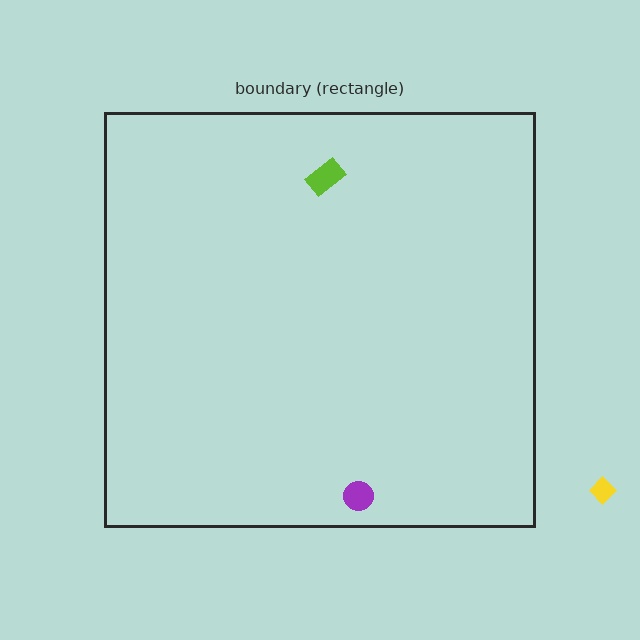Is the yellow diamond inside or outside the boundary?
Outside.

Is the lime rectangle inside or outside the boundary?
Inside.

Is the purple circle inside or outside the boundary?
Inside.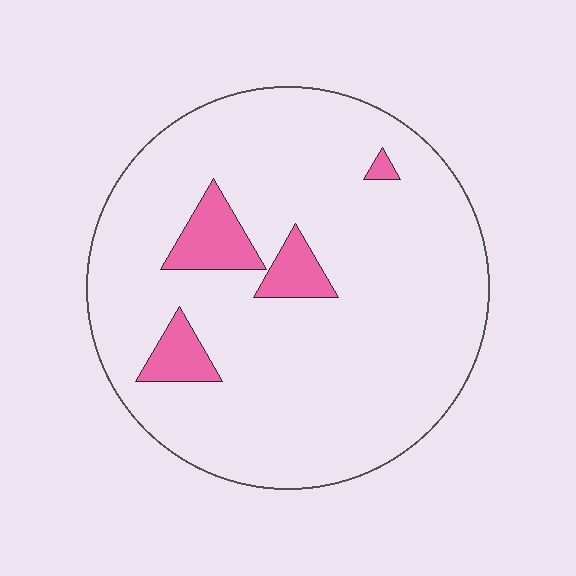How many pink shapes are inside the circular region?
4.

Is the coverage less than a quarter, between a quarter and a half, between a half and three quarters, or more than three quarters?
Less than a quarter.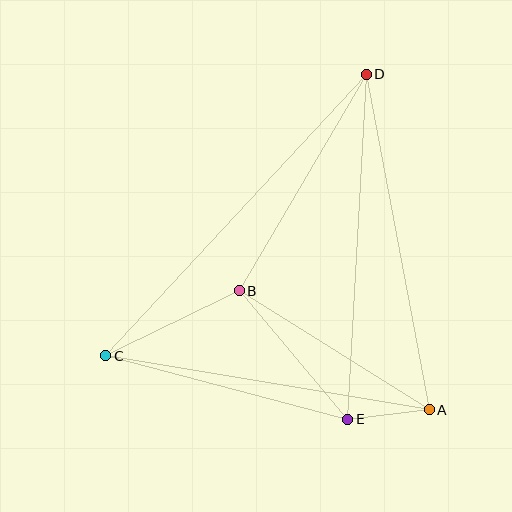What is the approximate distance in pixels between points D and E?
The distance between D and E is approximately 345 pixels.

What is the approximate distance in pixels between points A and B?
The distance between A and B is approximately 224 pixels.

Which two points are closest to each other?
Points A and E are closest to each other.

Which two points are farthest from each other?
Points C and D are farthest from each other.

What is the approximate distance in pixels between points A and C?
The distance between A and C is approximately 328 pixels.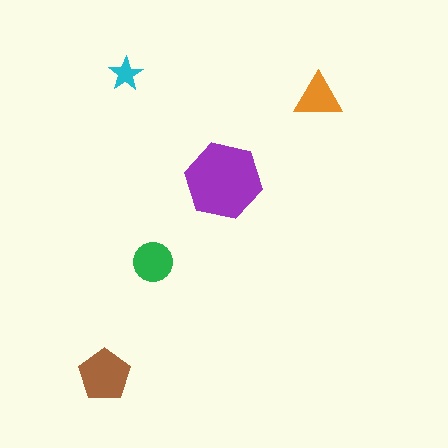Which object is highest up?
The cyan star is topmost.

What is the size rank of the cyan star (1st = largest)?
5th.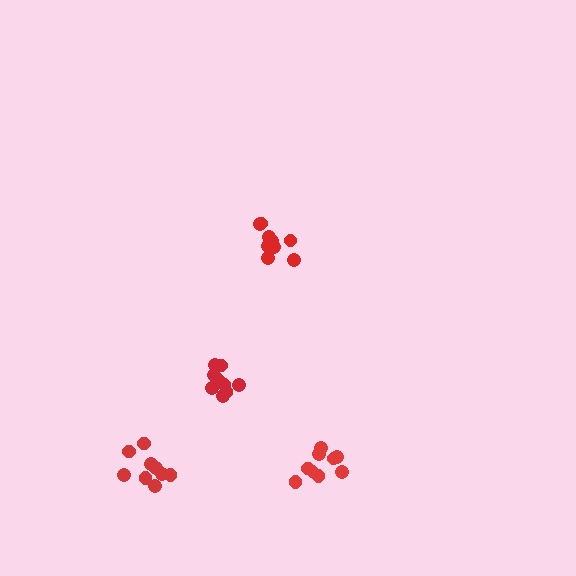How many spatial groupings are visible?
There are 4 spatial groupings.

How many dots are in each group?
Group 1: 9 dots, Group 2: 9 dots, Group 3: 9 dots, Group 4: 9 dots (36 total).